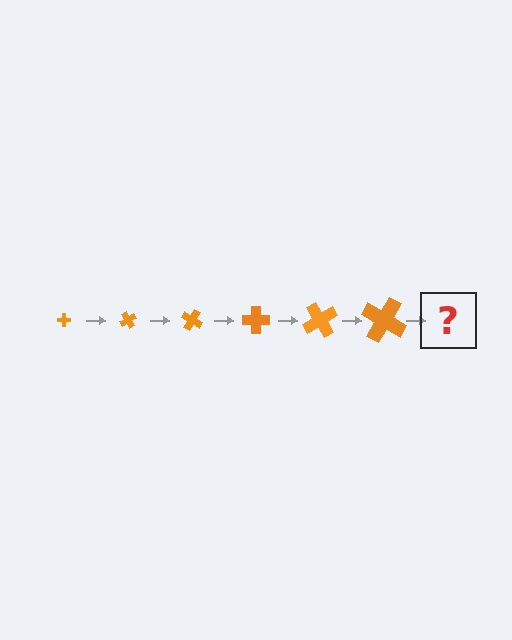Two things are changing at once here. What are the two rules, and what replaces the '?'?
The two rules are that the cross grows larger each step and it rotates 60 degrees each step. The '?' should be a cross, larger than the previous one and rotated 360 degrees from the start.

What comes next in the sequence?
The next element should be a cross, larger than the previous one and rotated 360 degrees from the start.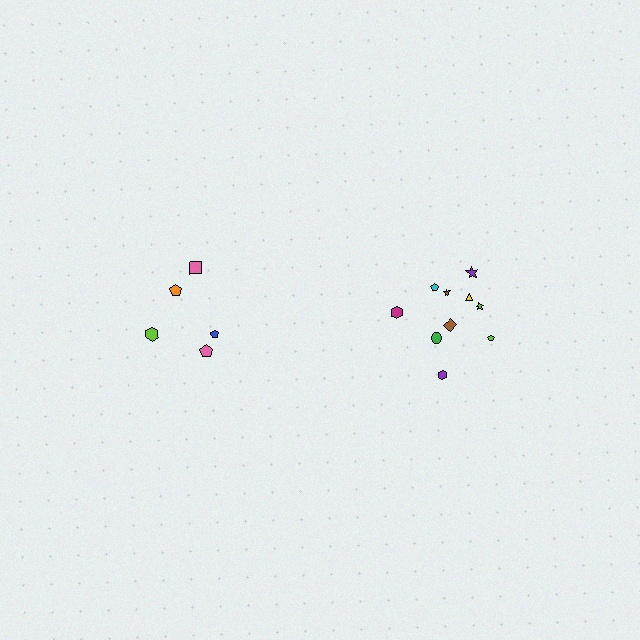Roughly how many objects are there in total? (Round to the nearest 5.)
Roughly 15 objects in total.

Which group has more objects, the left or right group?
The right group.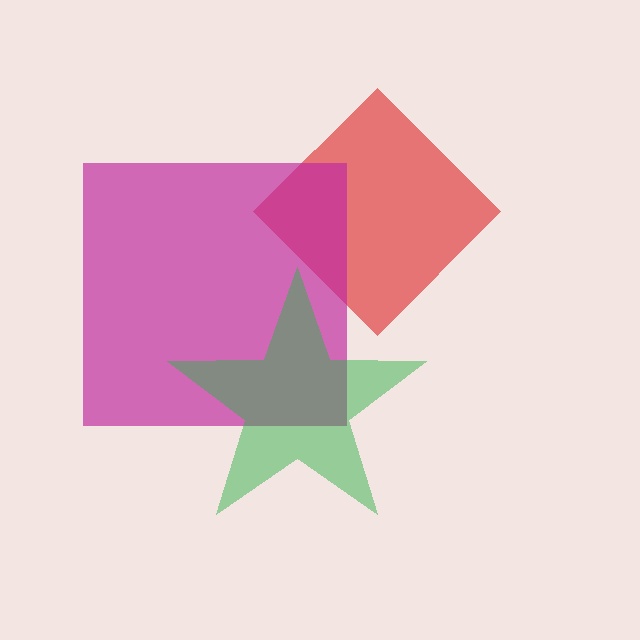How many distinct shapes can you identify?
There are 3 distinct shapes: a red diamond, a magenta square, a green star.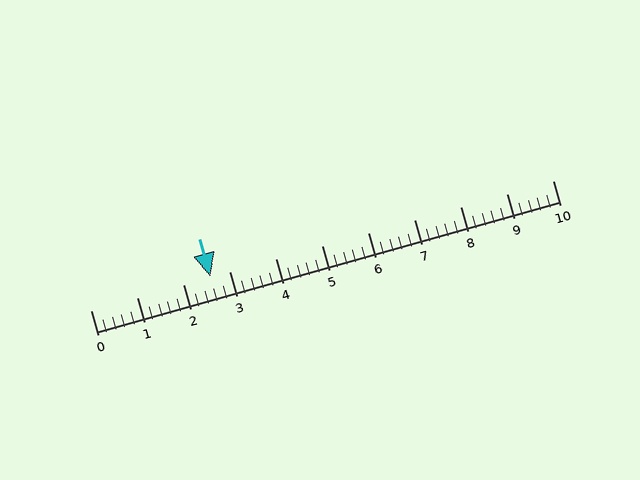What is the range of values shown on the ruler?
The ruler shows values from 0 to 10.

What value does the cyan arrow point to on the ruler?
The cyan arrow points to approximately 2.6.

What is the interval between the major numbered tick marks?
The major tick marks are spaced 1 units apart.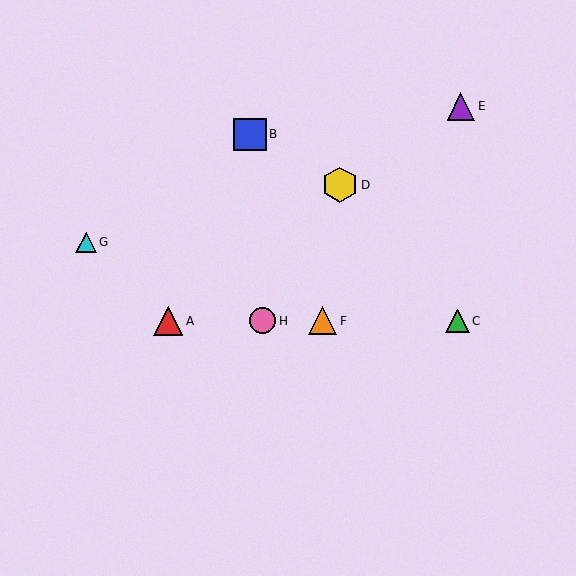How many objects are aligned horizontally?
4 objects (A, C, F, H) are aligned horizontally.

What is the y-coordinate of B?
Object B is at y≈134.